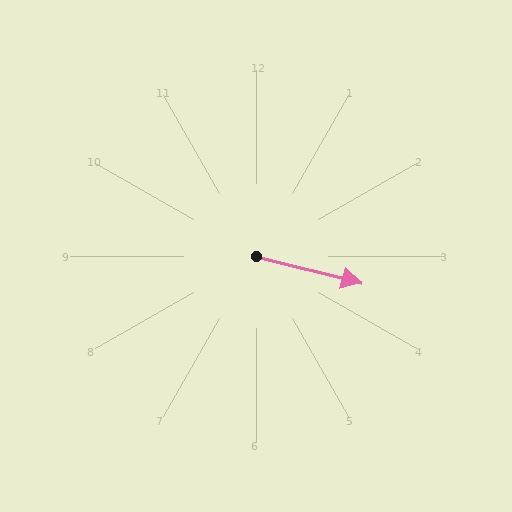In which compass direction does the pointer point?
East.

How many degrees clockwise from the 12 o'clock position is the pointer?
Approximately 104 degrees.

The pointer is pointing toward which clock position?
Roughly 3 o'clock.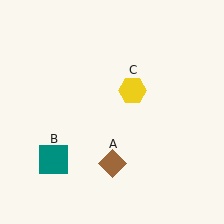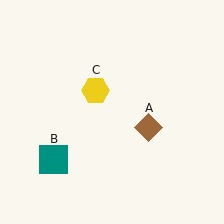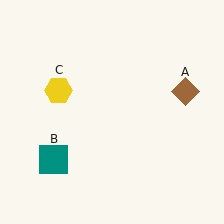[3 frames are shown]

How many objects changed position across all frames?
2 objects changed position: brown diamond (object A), yellow hexagon (object C).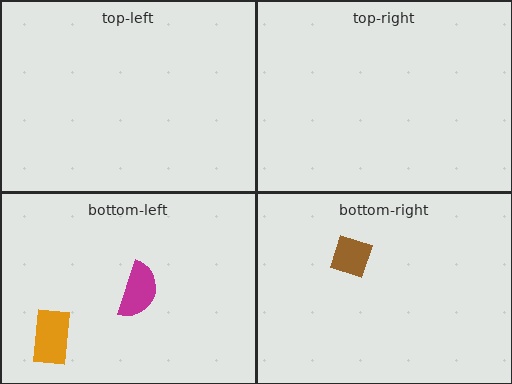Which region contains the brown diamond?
The bottom-right region.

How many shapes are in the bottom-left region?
2.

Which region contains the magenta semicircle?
The bottom-left region.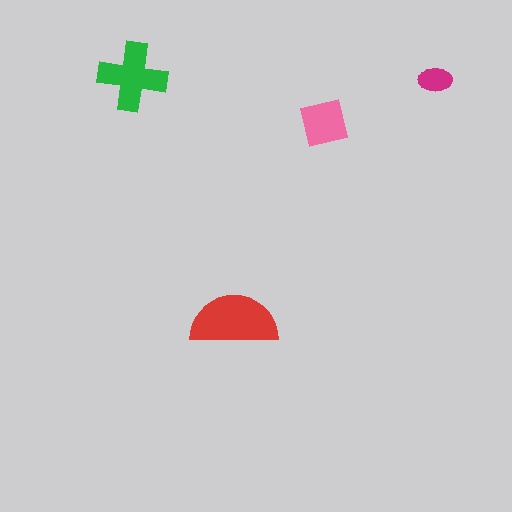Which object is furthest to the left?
The green cross is leftmost.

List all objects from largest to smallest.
The red semicircle, the green cross, the pink square, the magenta ellipse.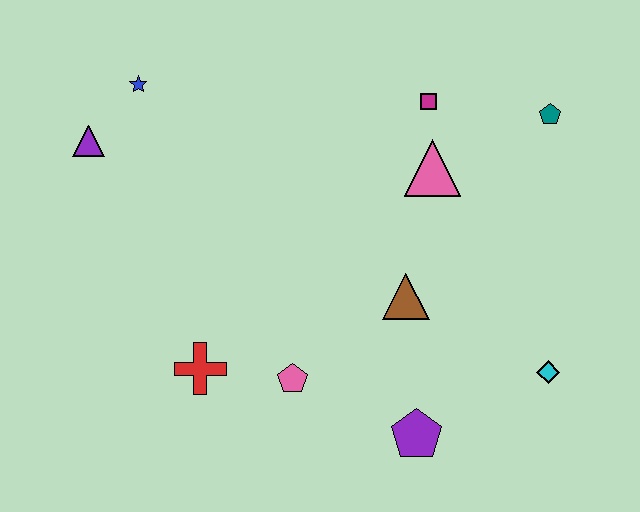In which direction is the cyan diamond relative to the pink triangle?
The cyan diamond is below the pink triangle.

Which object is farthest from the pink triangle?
The purple triangle is farthest from the pink triangle.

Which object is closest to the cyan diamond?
The purple pentagon is closest to the cyan diamond.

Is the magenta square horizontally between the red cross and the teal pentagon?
Yes